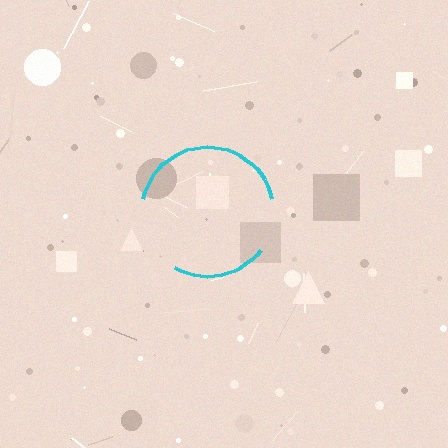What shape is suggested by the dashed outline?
The dashed outline suggests a circle.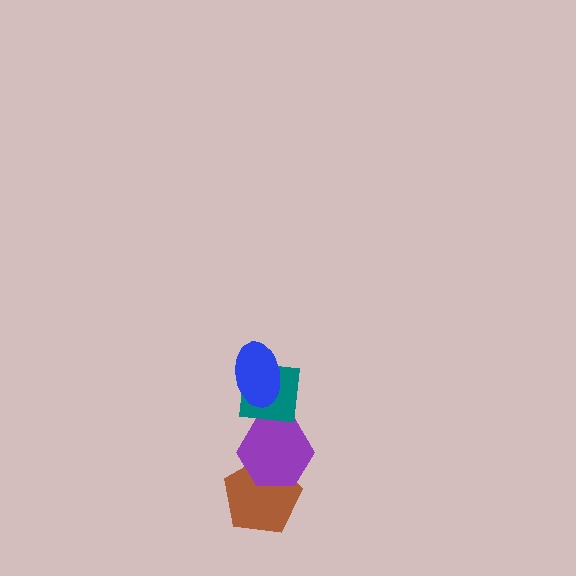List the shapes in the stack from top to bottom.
From top to bottom: the blue ellipse, the teal square, the purple hexagon, the brown pentagon.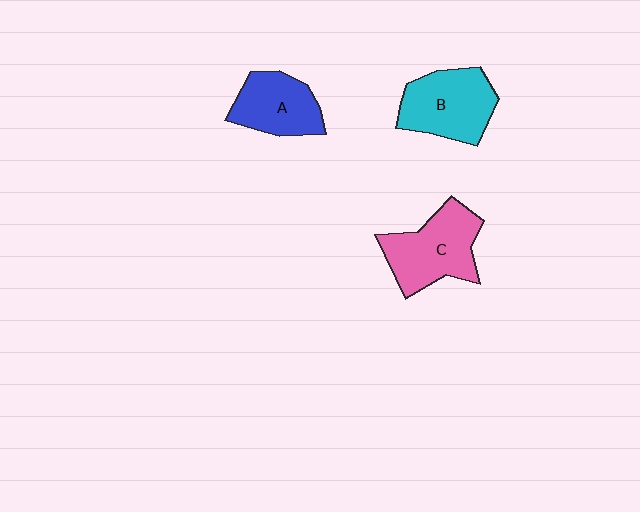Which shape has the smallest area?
Shape A (blue).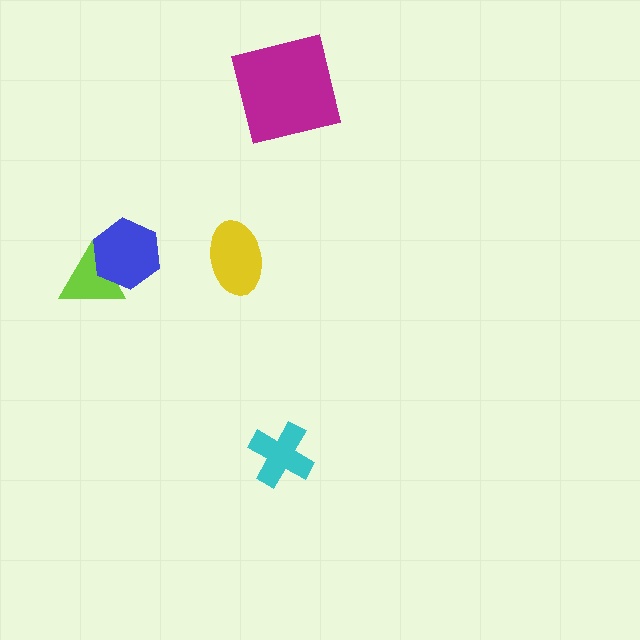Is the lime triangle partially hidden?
Yes, it is partially covered by another shape.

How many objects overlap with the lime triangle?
1 object overlaps with the lime triangle.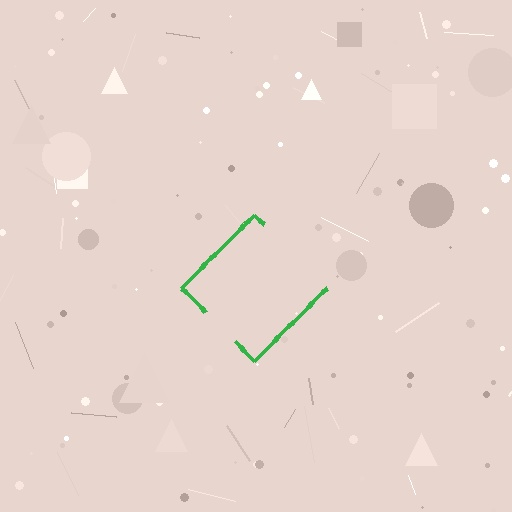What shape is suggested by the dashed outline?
The dashed outline suggests a diamond.